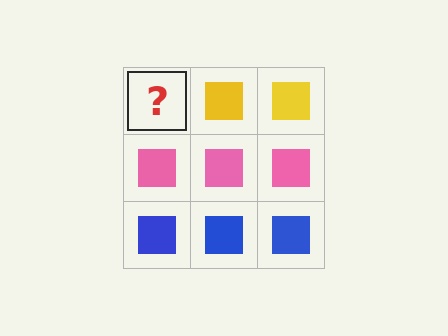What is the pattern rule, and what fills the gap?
The rule is that each row has a consistent color. The gap should be filled with a yellow square.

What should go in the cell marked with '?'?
The missing cell should contain a yellow square.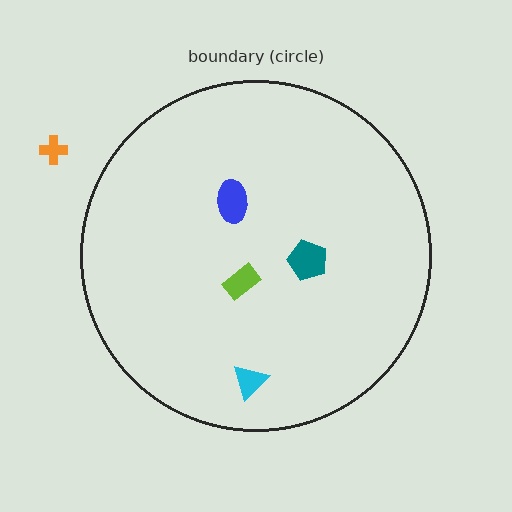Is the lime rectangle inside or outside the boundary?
Inside.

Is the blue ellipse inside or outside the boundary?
Inside.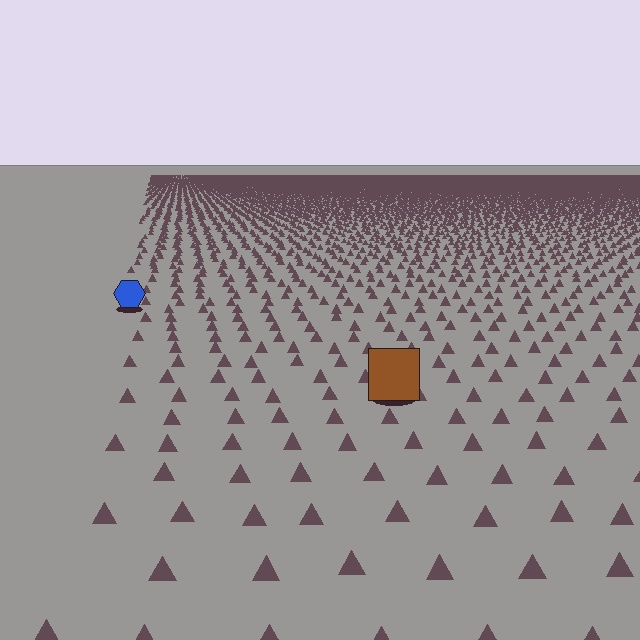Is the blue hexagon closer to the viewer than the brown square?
No. The brown square is closer — you can tell from the texture gradient: the ground texture is coarser near it.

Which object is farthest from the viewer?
The blue hexagon is farthest from the viewer. It appears smaller and the ground texture around it is denser.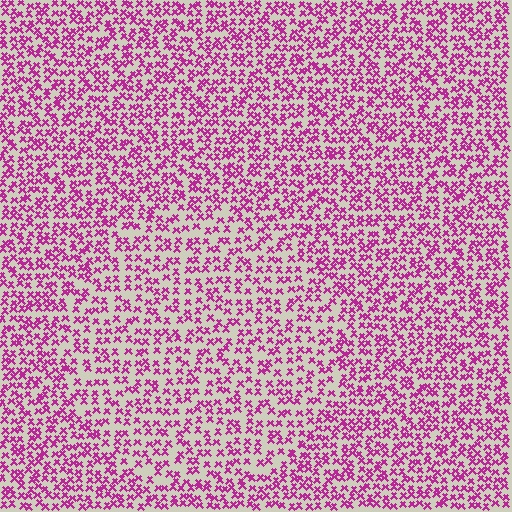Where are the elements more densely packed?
The elements are more densely packed outside the circle boundary.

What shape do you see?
I see a circle.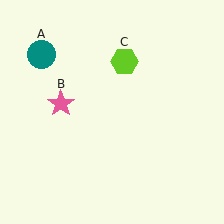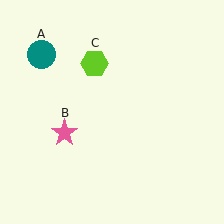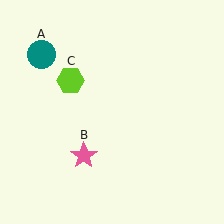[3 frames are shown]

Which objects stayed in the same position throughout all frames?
Teal circle (object A) remained stationary.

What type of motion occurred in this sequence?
The pink star (object B), lime hexagon (object C) rotated counterclockwise around the center of the scene.